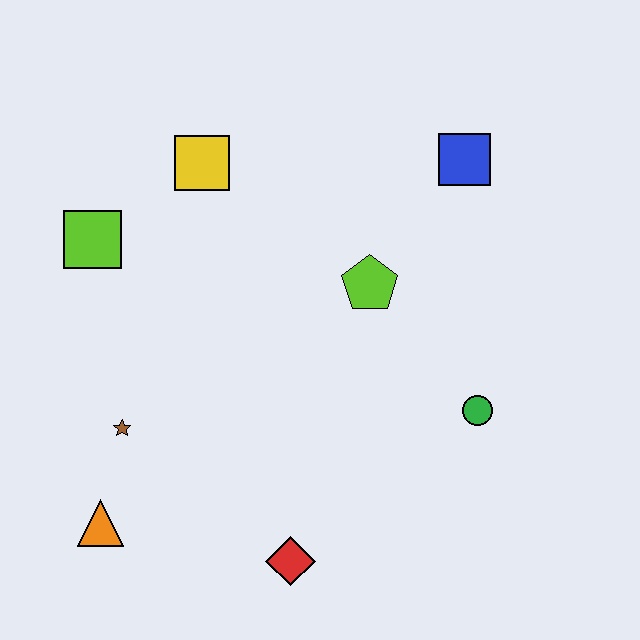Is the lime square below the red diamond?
No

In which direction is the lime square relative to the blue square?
The lime square is to the left of the blue square.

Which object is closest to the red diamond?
The orange triangle is closest to the red diamond.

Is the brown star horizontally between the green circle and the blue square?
No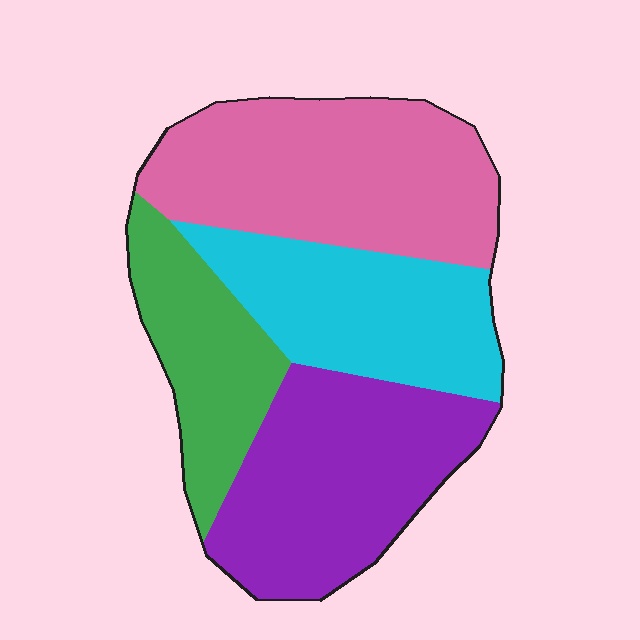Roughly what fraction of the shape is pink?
Pink covers 32% of the shape.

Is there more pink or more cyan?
Pink.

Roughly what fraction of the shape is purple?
Purple covers about 30% of the shape.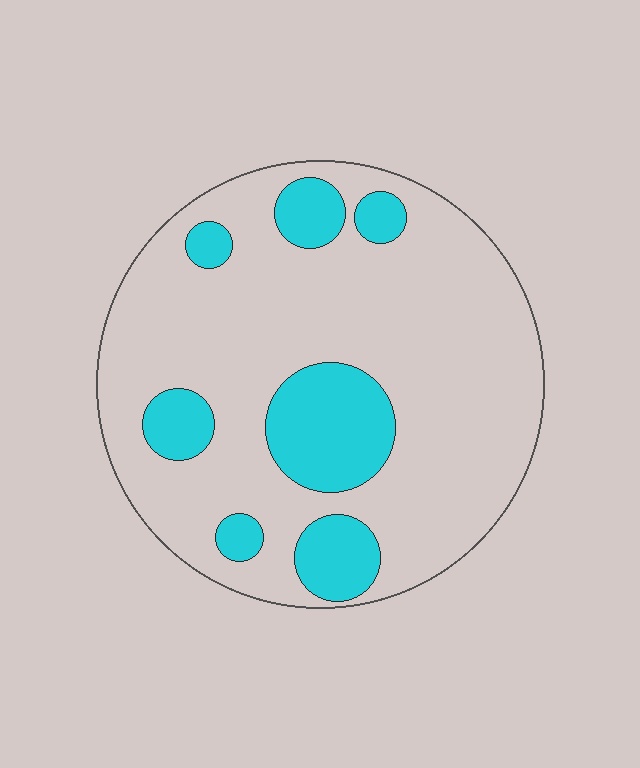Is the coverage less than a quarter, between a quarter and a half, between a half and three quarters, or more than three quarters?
Less than a quarter.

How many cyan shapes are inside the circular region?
7.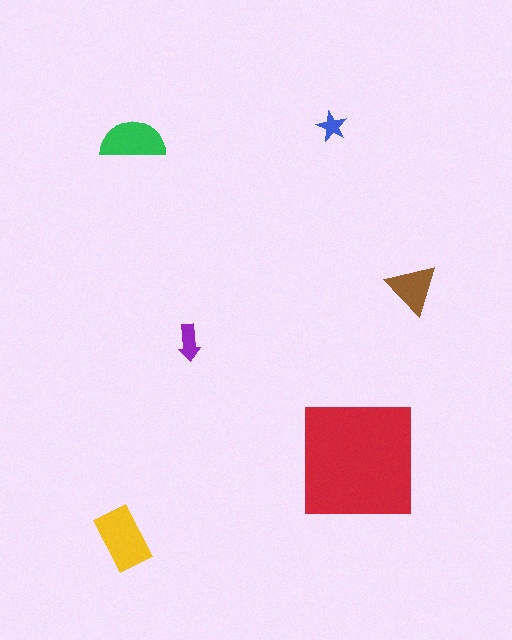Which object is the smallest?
The blue star.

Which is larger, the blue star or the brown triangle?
The brown triangle.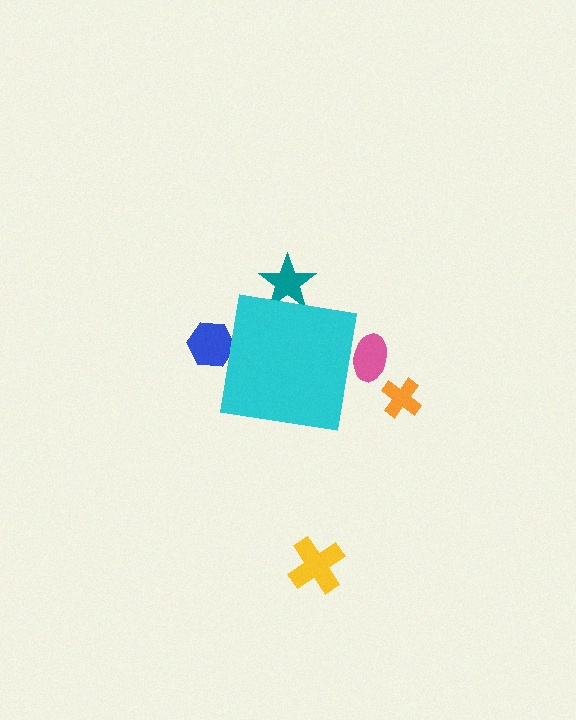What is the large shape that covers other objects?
A cyan square.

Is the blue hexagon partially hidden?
Yes, the blue hexagon is partially hidden behind the cyan square.